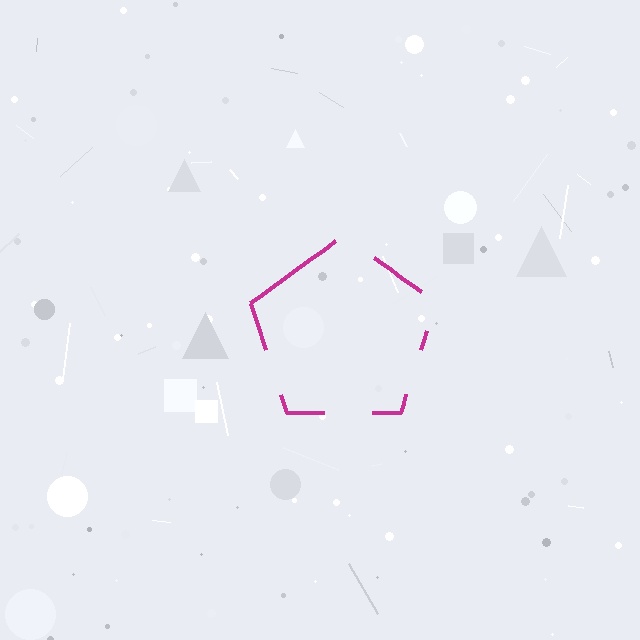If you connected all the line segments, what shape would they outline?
They would outline a pentagon.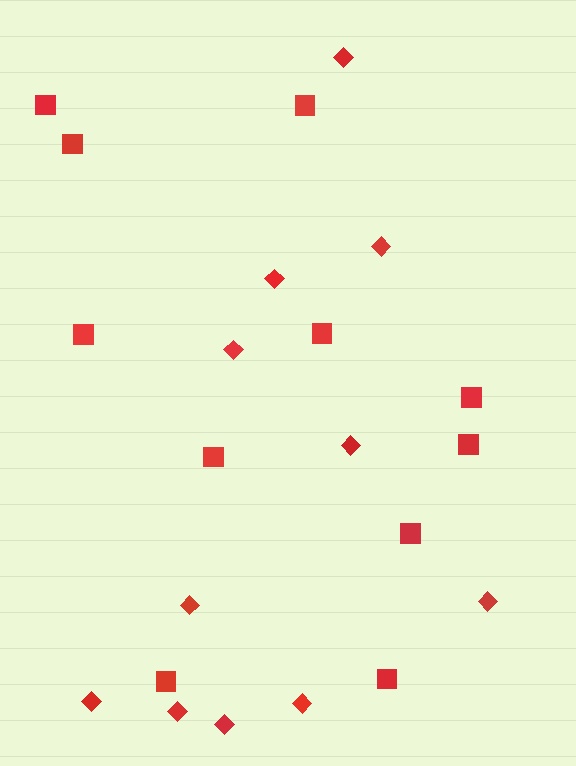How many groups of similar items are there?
There are 2 groups: one group of diamonds (11) and one group of squares (11).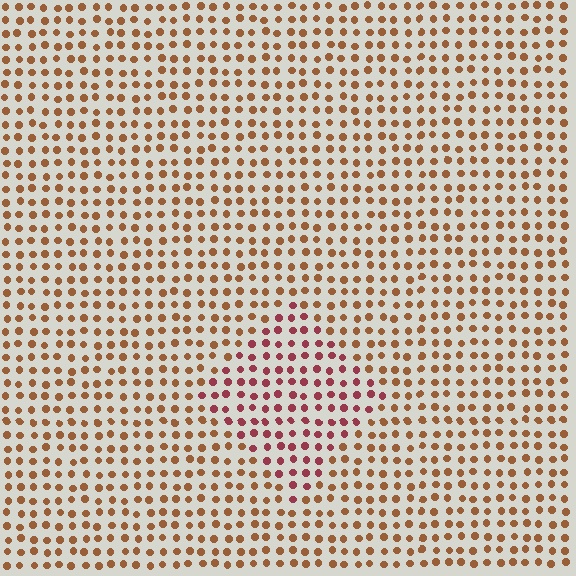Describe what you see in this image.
The image is filled with small brown elements in a uniform arrangement. A diamond-shaped region is visible where the elements are tinted to a slightly different hue, forming a subtle color boundary.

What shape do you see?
I see a diamond.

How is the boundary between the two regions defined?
The boundary is defined purely by a slight shift in hue (about 37 degrees). Spacing, size, and orientation are identical on both sides.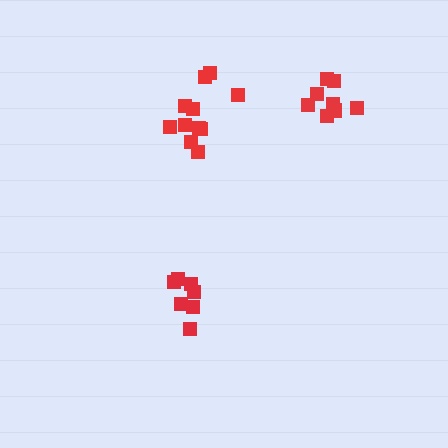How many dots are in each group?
Group 1: 7 dots, Group 2: 11 dots, Group 3: 8 dots (26 total).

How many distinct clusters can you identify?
There are 3 distinct clusters.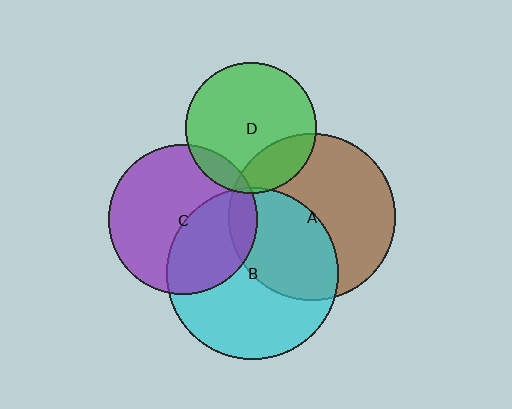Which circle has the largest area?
Circle B (cyan).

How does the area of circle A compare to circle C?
Approximately 1.2 times.